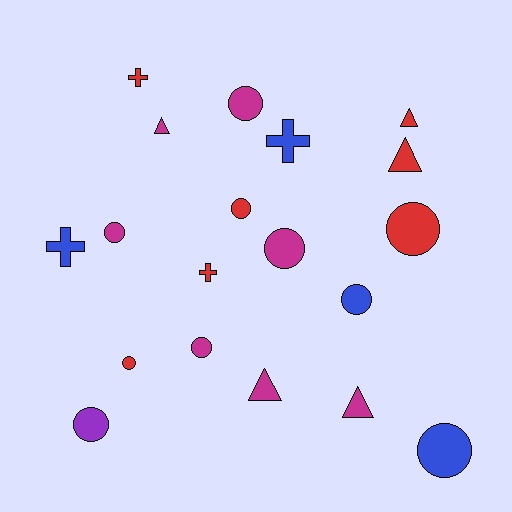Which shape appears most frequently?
Circle, with 10 objects.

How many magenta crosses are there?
There are no magenta crosses.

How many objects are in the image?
There are 19 objects.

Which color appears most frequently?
Red, with 7 objects.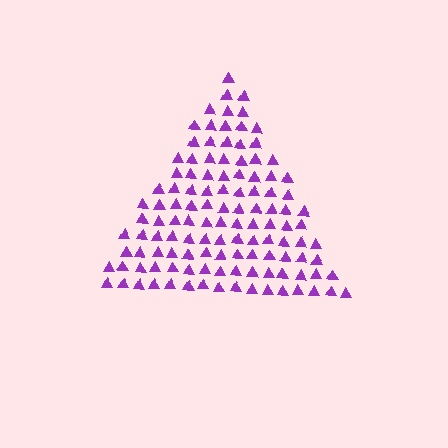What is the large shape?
The large shape is a triangle.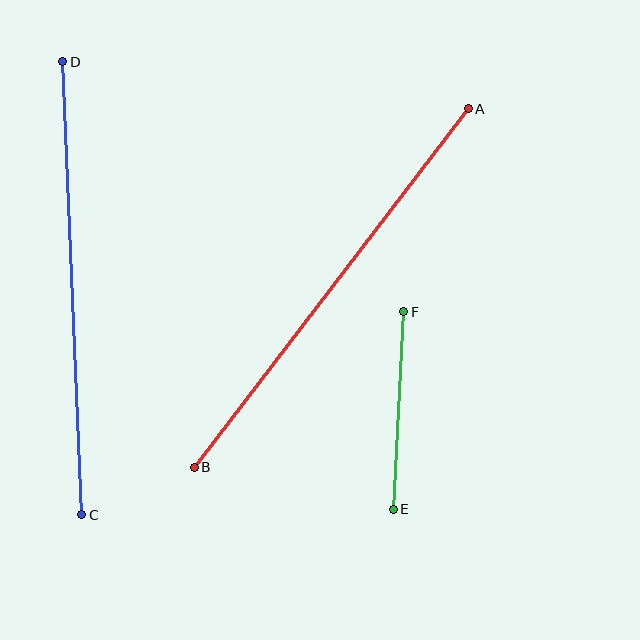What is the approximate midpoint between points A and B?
The midpoint is at approximately (331, 288) pixels.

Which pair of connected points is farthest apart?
Points C and D are farthest apart.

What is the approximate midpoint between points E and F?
The midpoint is at approximately (399, 410) pixels.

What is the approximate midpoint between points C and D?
The midpoint is at approximately (72, 288) pixels.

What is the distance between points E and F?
The distance is approximately 198 pixels.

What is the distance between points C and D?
The distance is approximately 453 pixels.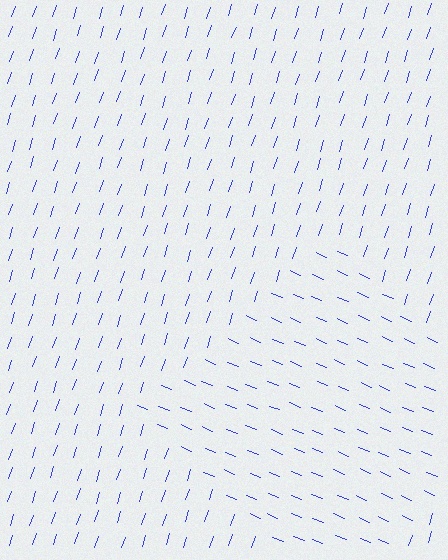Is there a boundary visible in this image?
Yes, there is a texture boundary formed by a change in line orientation.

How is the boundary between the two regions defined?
The boundary is defined purely by a change in line orientation (approximately 85 degrees difference). All lines are the same color and thickness.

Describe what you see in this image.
The image is filled with small blue line segments. A diamond region in the image has lines oriented differently from the surrounding lines, creating a visible texture boundary.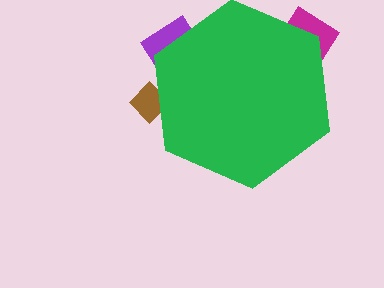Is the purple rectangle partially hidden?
Yes, the purple rectangle is partially hidden behind the green hexagon.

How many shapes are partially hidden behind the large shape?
3 shapes are partially hidden.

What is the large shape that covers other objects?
A green hexagon.